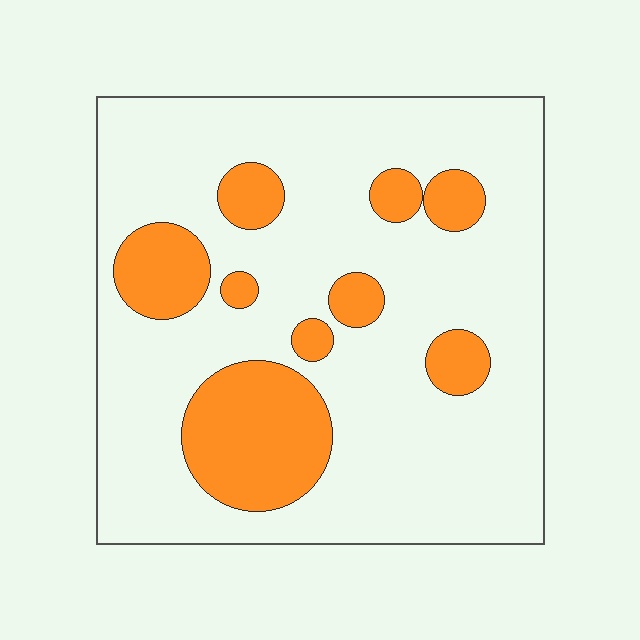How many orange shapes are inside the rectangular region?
9.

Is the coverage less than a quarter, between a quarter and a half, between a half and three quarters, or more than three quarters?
Less than a quarter.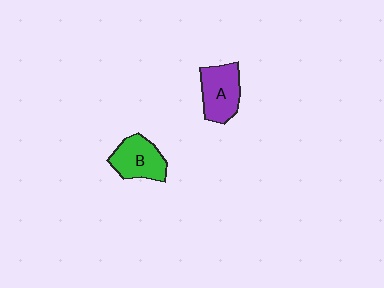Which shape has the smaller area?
Shape B (green).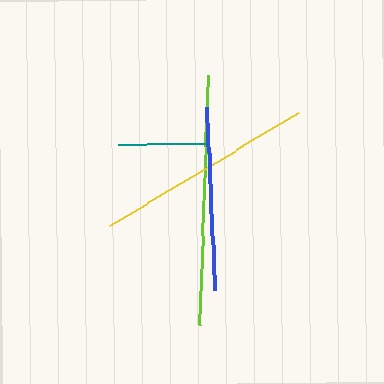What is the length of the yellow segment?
The yellow segment is approximately 221 pixels long.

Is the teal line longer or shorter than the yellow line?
The yellow line is longer than the teal line.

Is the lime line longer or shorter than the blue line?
The lime line is longer than the blue line.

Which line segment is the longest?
The lime line is the longest at approximately 250 pixels.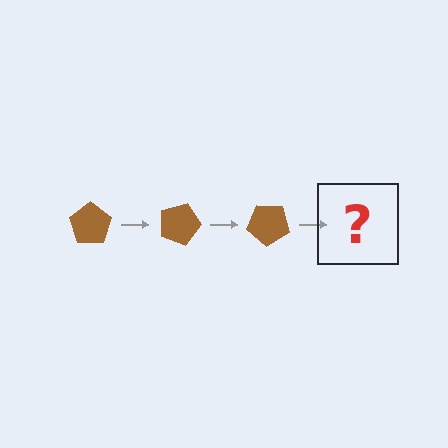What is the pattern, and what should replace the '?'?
The pattern is that the pentagon rotates 20 degrees each step. The '?' should be a brown pentagon rotated 60 degrees.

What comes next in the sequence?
The next element should be a brown pentagon rotated 60 degrees.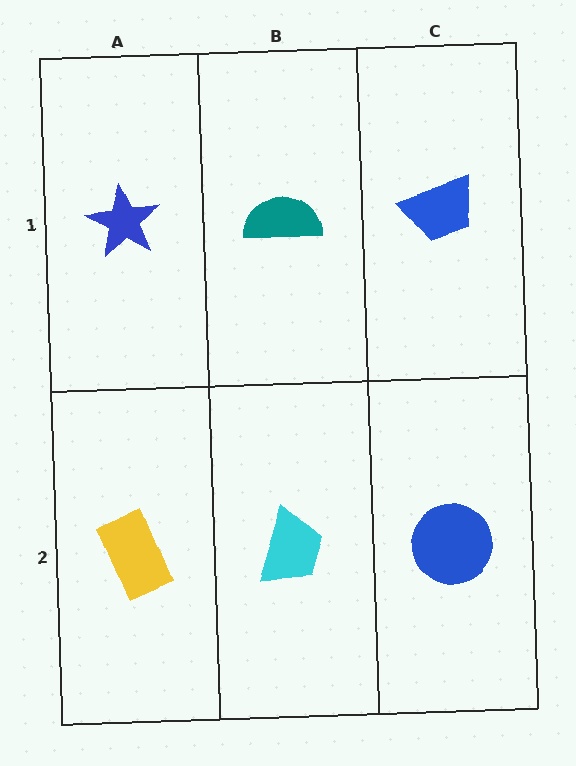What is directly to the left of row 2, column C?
A cyan trapezoid.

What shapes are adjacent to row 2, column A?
A blue star (row 1, column A), a cyan trapezoid (row 2, column B).